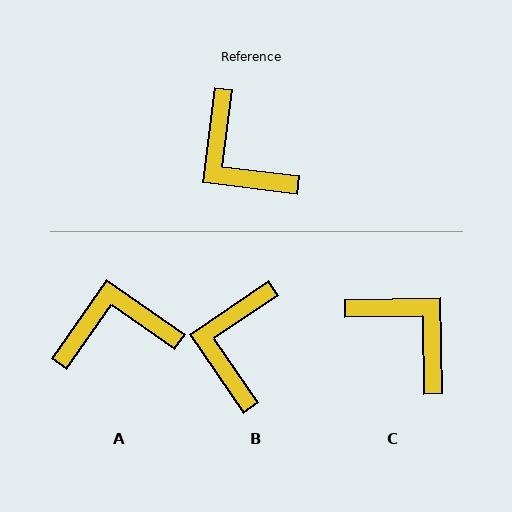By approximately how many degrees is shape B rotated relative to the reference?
Approximately 49 degrees clockwise.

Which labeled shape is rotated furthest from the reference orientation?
C, about 172 degrees away.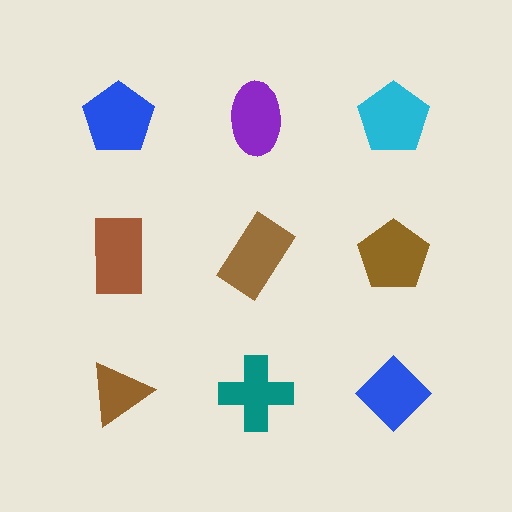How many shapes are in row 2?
3 shapes.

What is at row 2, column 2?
A brown rectangle.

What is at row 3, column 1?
A brown triangle.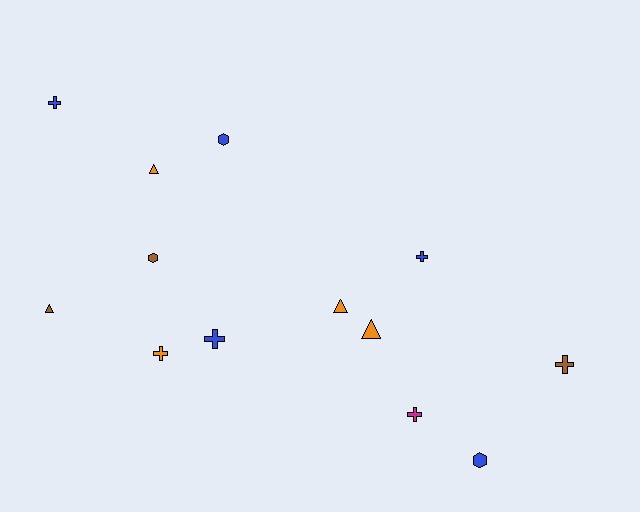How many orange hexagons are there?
There are no orange hexagons.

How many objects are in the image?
There are 13 objects.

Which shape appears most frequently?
Cross, with 6 objects.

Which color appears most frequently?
Blue, with 5 objects.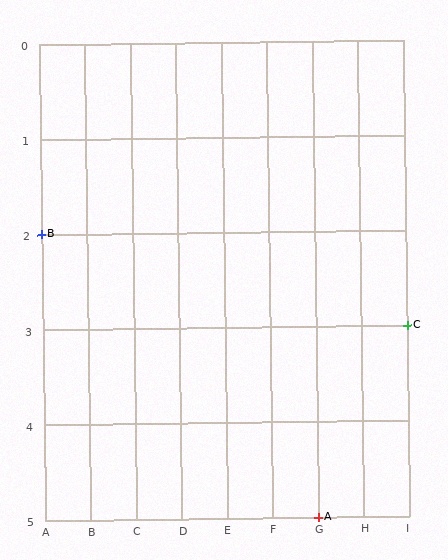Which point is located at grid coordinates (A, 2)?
Point B is at (A, 2).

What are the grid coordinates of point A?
Point A is at grid coordinates (G, 5).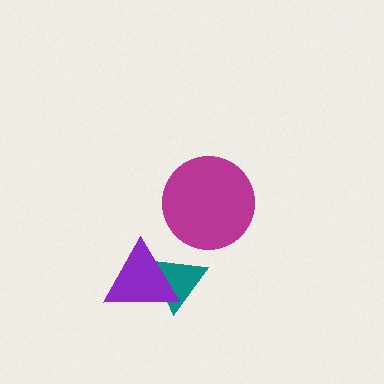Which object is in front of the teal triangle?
The purple triangle is in front of the teal triangle.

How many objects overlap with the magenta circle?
0 objects overlap with the magenta circle.